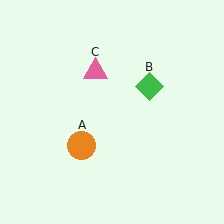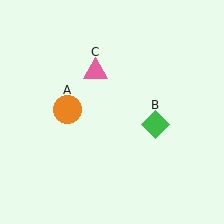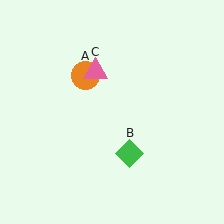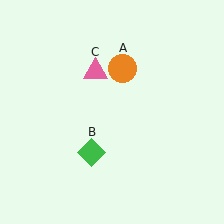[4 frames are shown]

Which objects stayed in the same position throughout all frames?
Pink triangle (object C) remained stationary.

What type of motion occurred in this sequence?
The orange circle (object A), green diamond (object B) rotated clockwise around the center of the scene.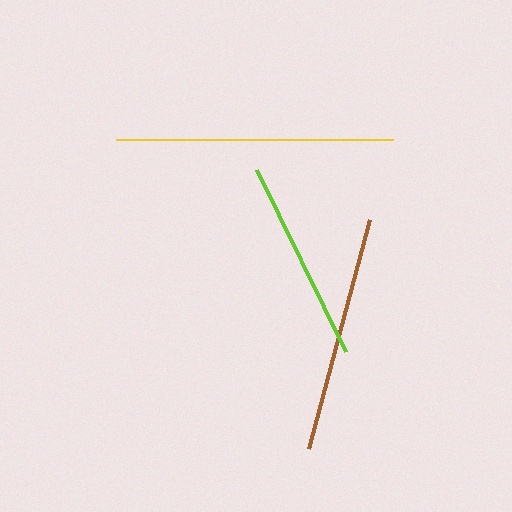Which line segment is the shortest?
The lime line is the shortest at approximately 203 pixels.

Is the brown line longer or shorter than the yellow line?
The yellow line is longer than the brown line.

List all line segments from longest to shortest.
From longest to shortest: yellow, brown, lime.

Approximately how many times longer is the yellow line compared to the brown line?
The yellow line is approximately 1.2 times the length of the brown line.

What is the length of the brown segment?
The brown segment is approximately 237 pixels long.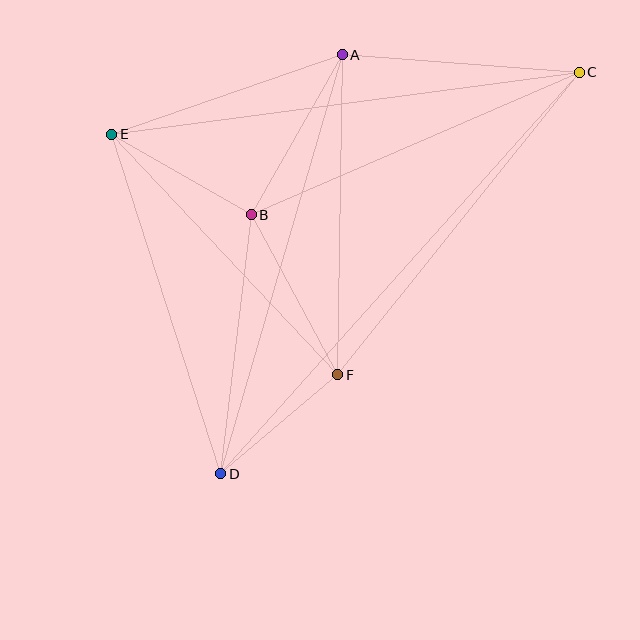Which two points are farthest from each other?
Points C and D are farthest from each other.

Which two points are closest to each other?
Points D and F are closest to each other.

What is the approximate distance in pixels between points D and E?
The distance between D and E is approximately 356 pixels.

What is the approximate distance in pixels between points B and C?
The distance between B and C is approximately 358 pixels.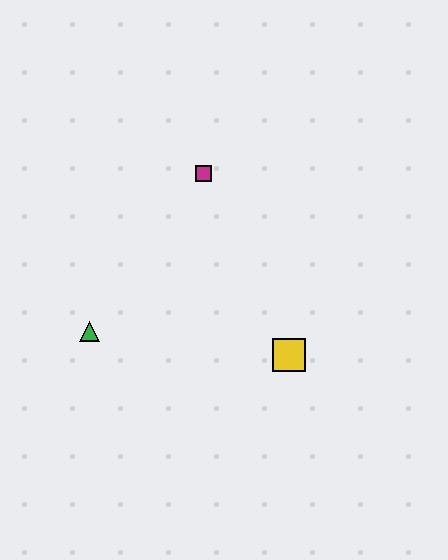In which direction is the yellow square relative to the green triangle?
The yellow square is to the right of the green triangle.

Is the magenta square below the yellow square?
No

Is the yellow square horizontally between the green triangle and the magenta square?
No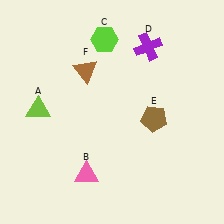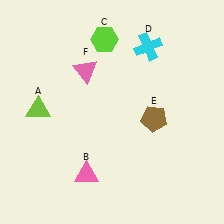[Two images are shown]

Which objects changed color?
D changed from purple to cyan. F changed from brown to pink.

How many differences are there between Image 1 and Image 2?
There are 2 differences between the two images.